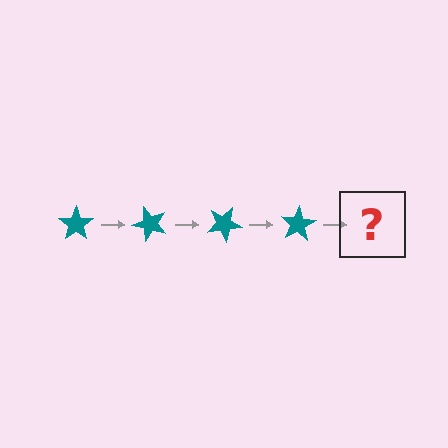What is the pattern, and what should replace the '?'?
The pattern is that the star rotates 50 degrees each step. The '?' should be a teal star rotated 200 degrees.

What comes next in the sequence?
The next element should be a teal star rotated 200 degrees.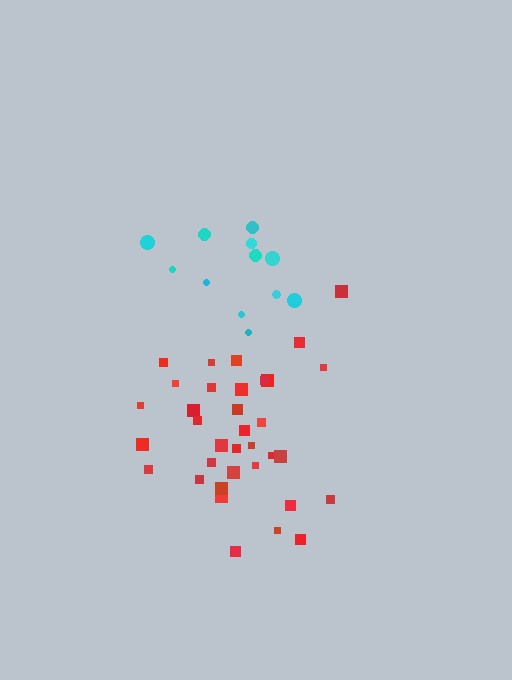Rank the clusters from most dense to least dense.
red, cyan.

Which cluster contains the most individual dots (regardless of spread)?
Red (35).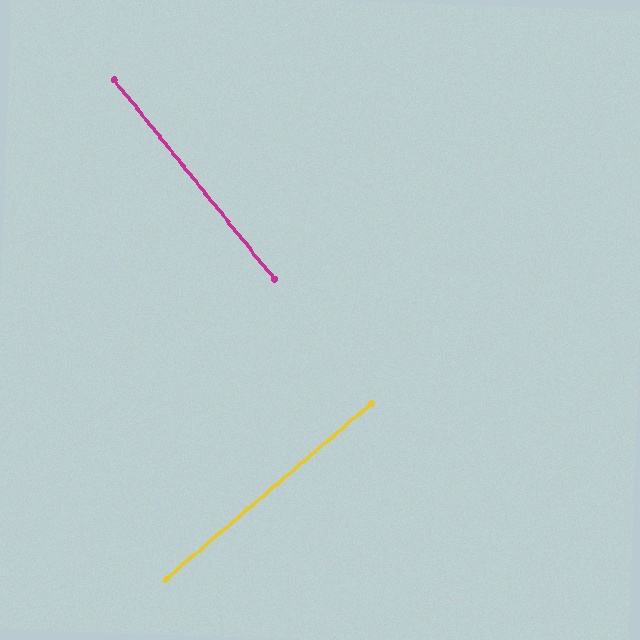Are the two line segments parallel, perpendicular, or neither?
Perpendicular — they meet at approximately 88°.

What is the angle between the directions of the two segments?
Approximately 88 degrees.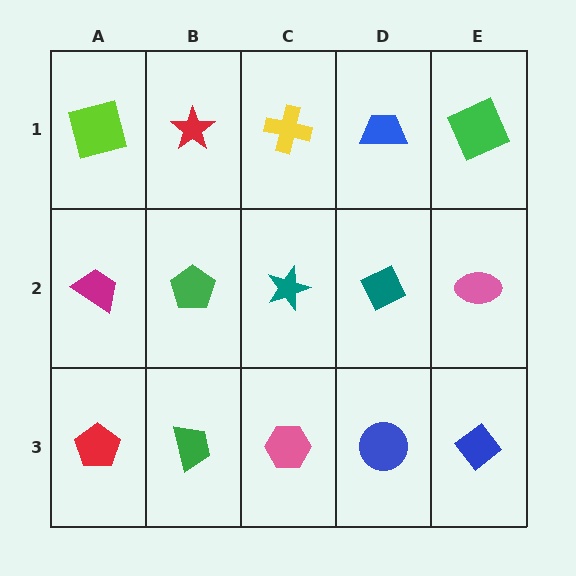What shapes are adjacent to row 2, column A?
A lime square (row 1, column A), a red pentagon (row 3, column A), a green pentagon (row 2, column B).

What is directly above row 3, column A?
A magenta trapezoid.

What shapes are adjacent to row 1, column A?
A magenta trapezoid (row 2, column A), a red star (row 1, column B).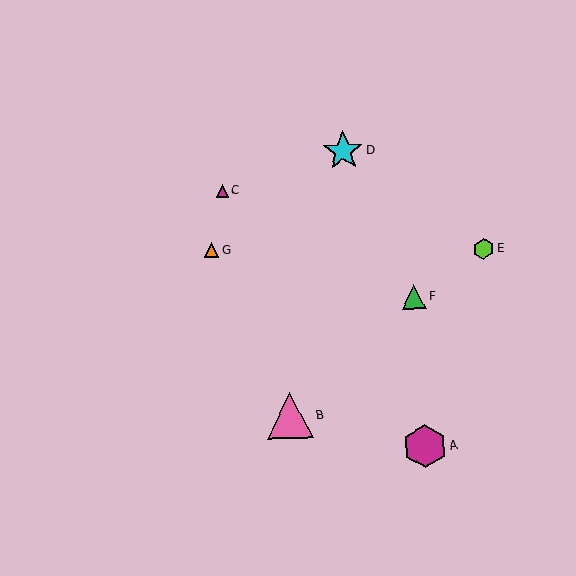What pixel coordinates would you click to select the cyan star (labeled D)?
Click at (343, 151) to select the cyan star D.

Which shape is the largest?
The pink triangle (labeled B) is the largest.